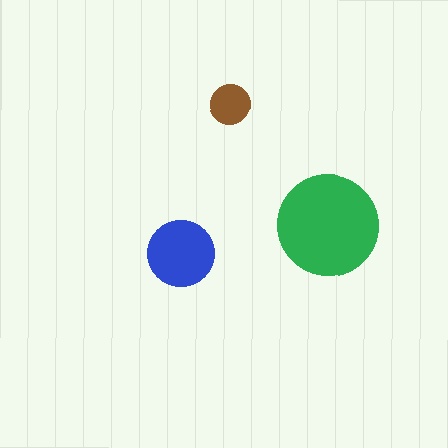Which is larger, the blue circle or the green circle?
The green one.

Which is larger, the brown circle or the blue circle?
The blue one.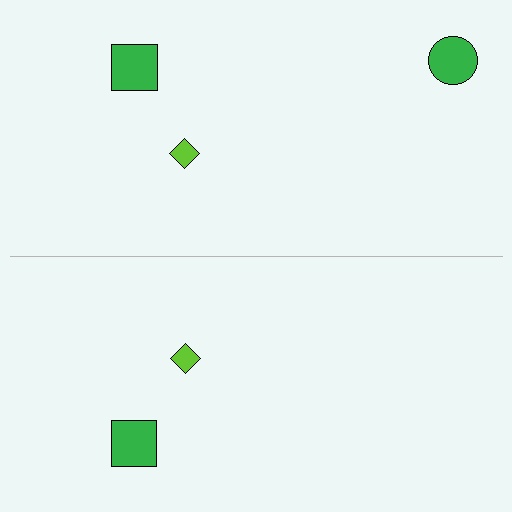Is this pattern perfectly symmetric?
No, the pattern is not perfectly symmetric. A green circle is missing from the bottom side.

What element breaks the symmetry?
A green circle is missing from the bottom side.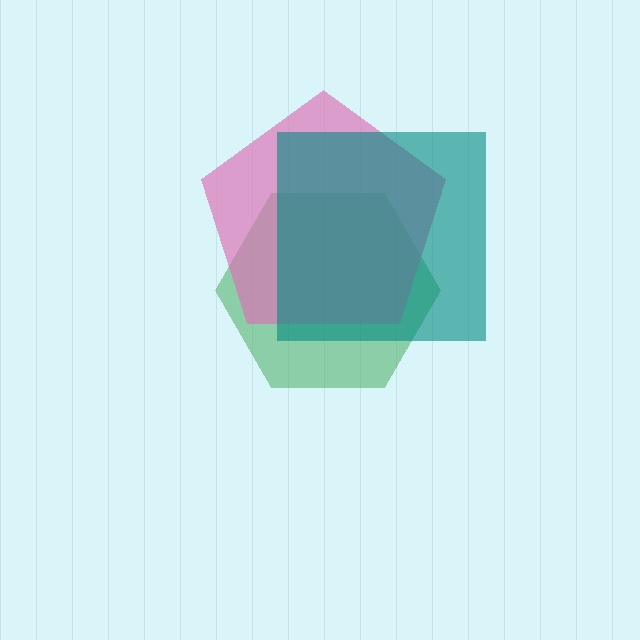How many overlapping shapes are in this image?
There are 3 overlapping shapes in the image.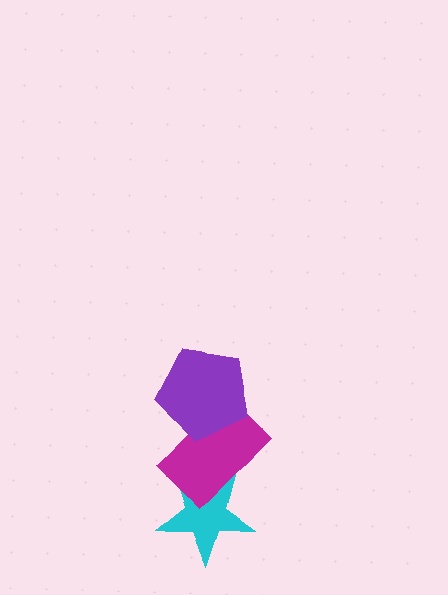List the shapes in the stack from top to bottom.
From top to bottom: the purple pentagon, the magenta rectangle, the cyan star.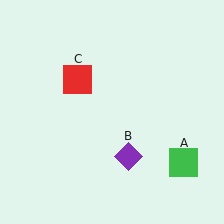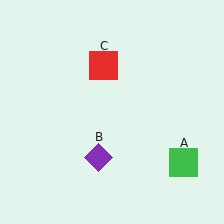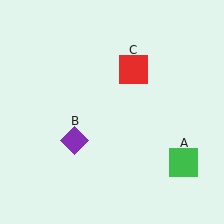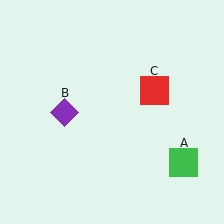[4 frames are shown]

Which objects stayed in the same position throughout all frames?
Green square (object A) remained stationary.